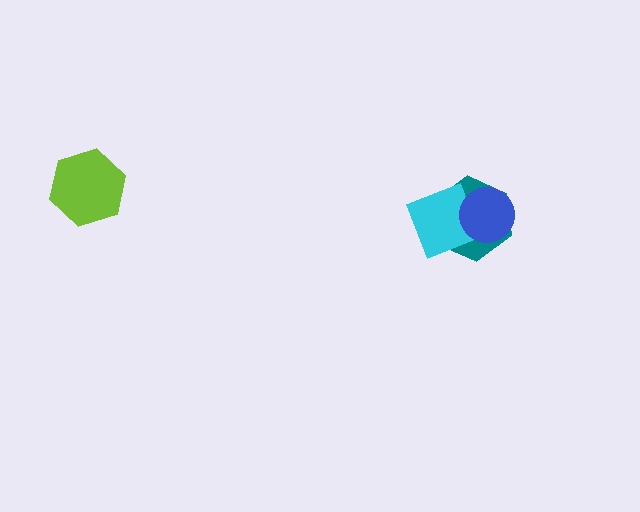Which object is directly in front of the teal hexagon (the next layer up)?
The cyan square is directly in front of the teal hexagon.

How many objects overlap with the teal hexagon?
2 objects overlap with the teal hexagon.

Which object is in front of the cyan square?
The blue circle is in front of the cyan square.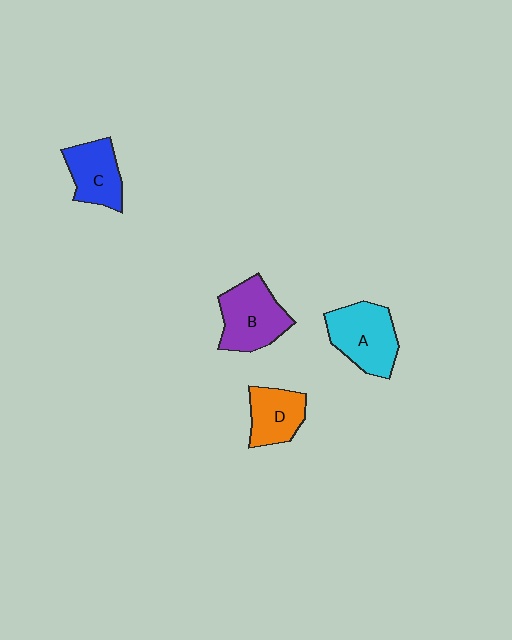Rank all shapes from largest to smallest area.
From largest to smallest: A (cyan), B (purple), C (blue), D (orange).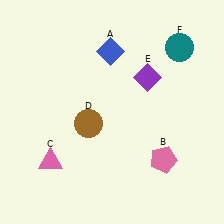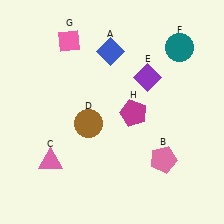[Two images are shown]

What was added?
A pink diamond (G), a magenta pentagon (H) were added in Image 2.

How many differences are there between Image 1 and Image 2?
There are 2 differences between the two images.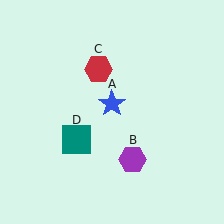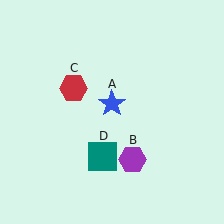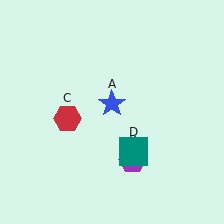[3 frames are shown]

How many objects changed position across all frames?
2 objects changed position: red hexagon (object C), teal square (object D).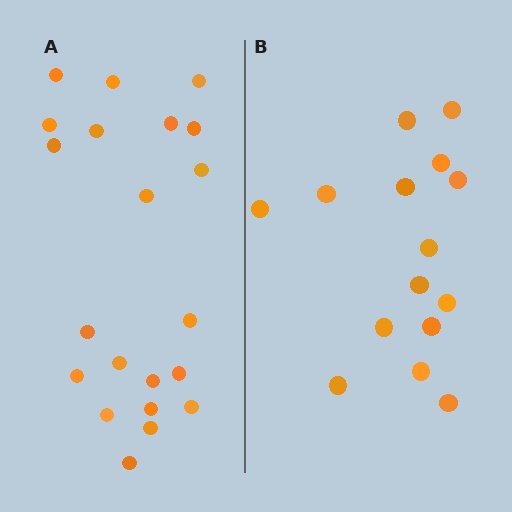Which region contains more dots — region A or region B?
Region A (the left region) has more dots.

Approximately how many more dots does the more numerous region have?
Region A has about 6 more dots than region B.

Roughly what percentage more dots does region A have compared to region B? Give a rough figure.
About 40% more.